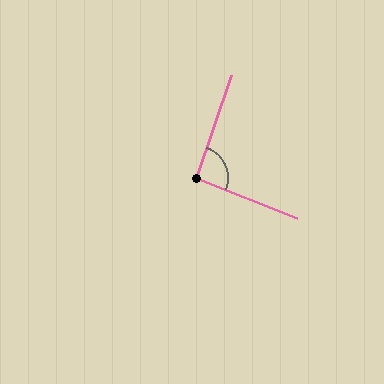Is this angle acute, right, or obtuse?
It is approximately a right angle.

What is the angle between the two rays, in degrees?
Approximately 93 degrees.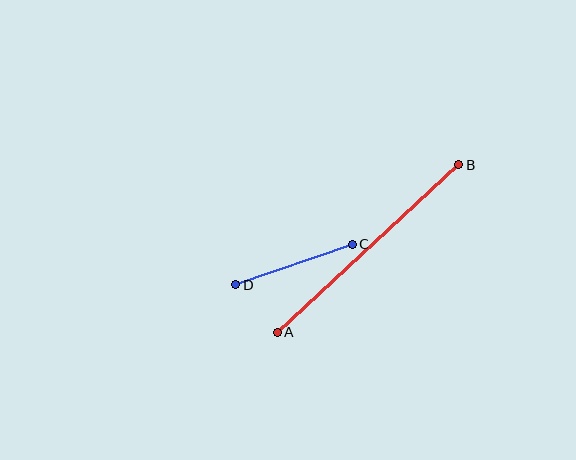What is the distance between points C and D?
The distance is approximately 124 pixels.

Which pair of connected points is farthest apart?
Points A and B are farthest apart.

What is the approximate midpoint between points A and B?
The midpoint is at approximately (368, 249) pixels.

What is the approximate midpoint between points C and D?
The midpoint is at approximately (294, 264) pixels.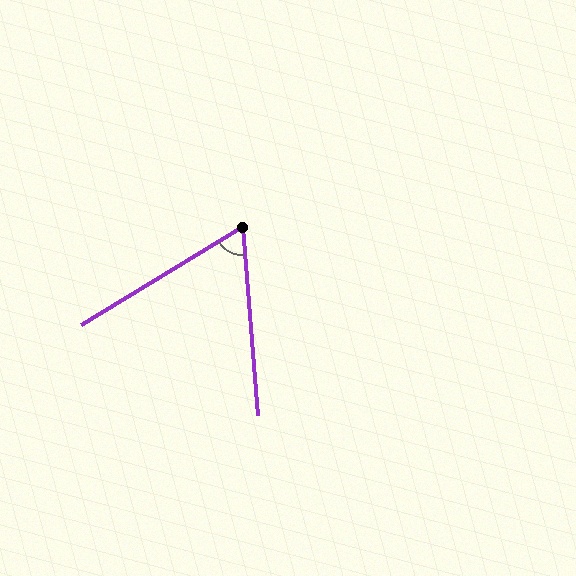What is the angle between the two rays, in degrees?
Approximately 63 degrees.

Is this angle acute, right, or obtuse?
It is acute.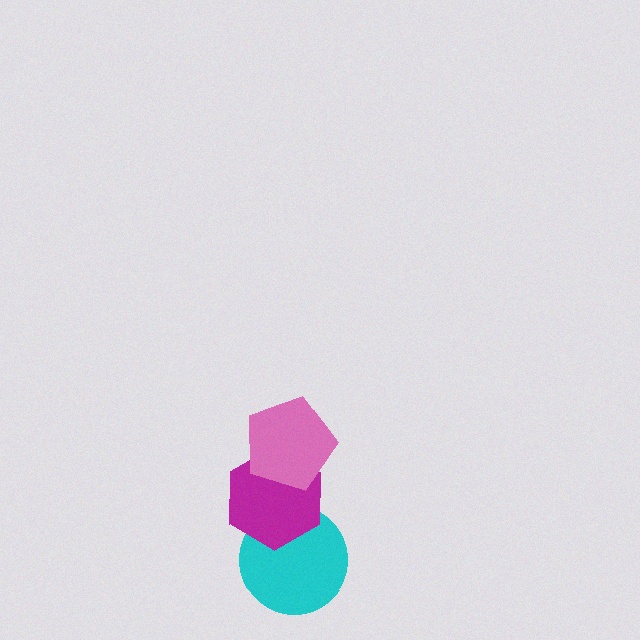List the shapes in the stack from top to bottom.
From top to bottom: the pink pentagon, the magenta hexagon, the cyan circle.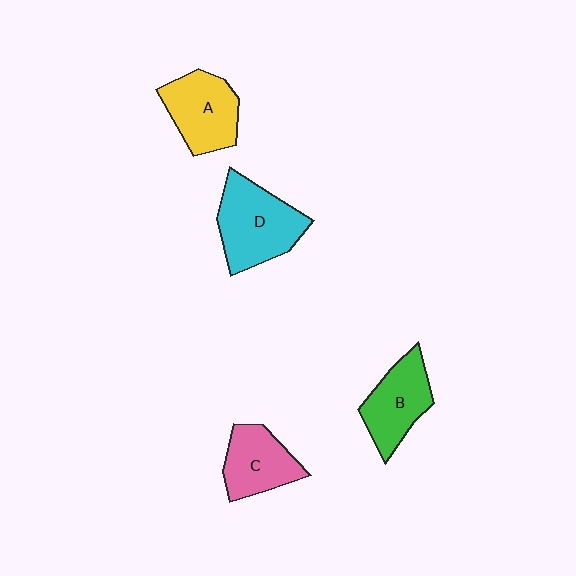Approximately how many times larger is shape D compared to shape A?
Approximately 1.2 times.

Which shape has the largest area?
Shape D (cyan).